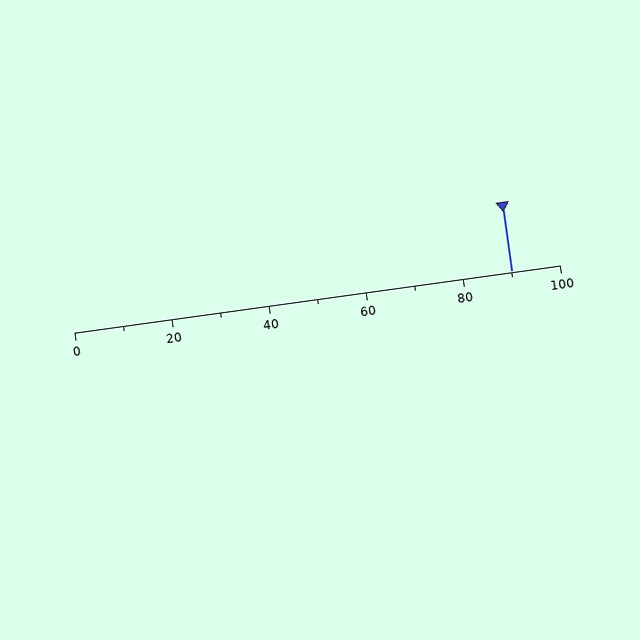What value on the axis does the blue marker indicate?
The marker indicates approximately 90.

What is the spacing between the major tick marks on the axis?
The major ticks are spaced 20 apart.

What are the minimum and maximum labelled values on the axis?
The axis runs from 0 to 100.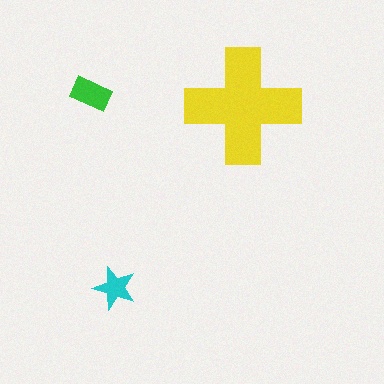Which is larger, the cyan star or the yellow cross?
The yellow cross.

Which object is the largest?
The yellow cross.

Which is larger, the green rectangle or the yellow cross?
The yellow cross.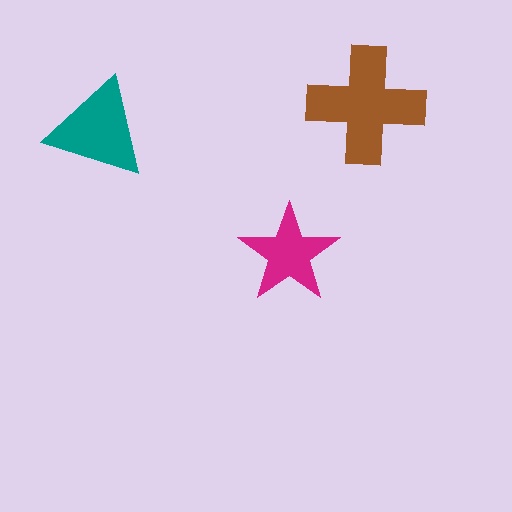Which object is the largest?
The brown cross.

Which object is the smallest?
The magenta star.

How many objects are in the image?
There are 3 objects in the image.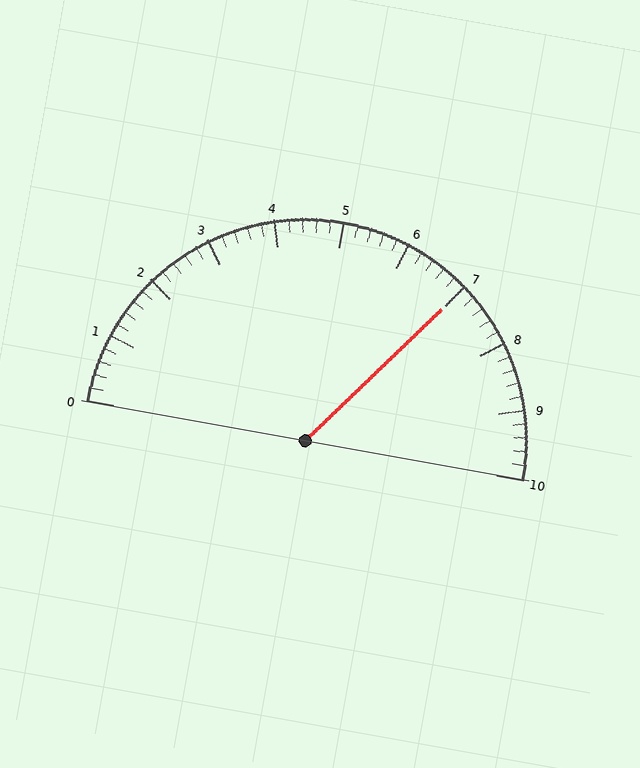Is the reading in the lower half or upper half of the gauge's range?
The reading is in the upper half of the range (0 to 10).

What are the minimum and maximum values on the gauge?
The gauge ranges from 0 to 10.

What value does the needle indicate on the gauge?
The needle indicates approximately 7.0.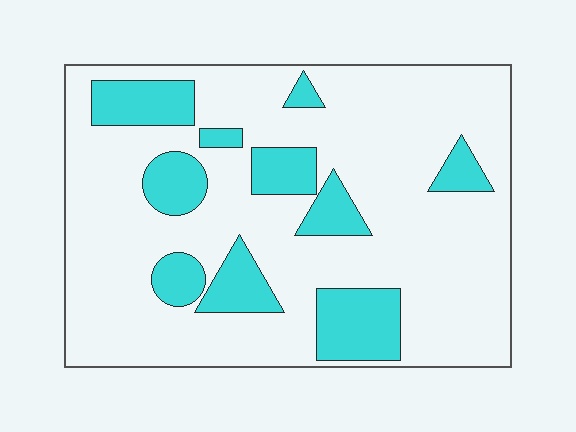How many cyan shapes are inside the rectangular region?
10.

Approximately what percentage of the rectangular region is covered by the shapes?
Approximately 20%.